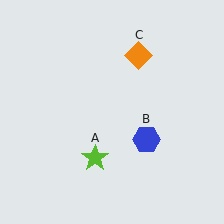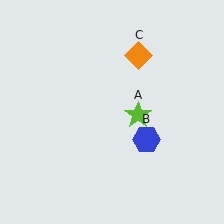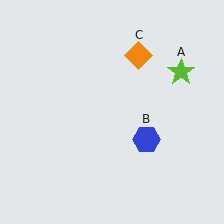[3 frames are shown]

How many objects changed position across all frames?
1 object changed position: lime star (object A).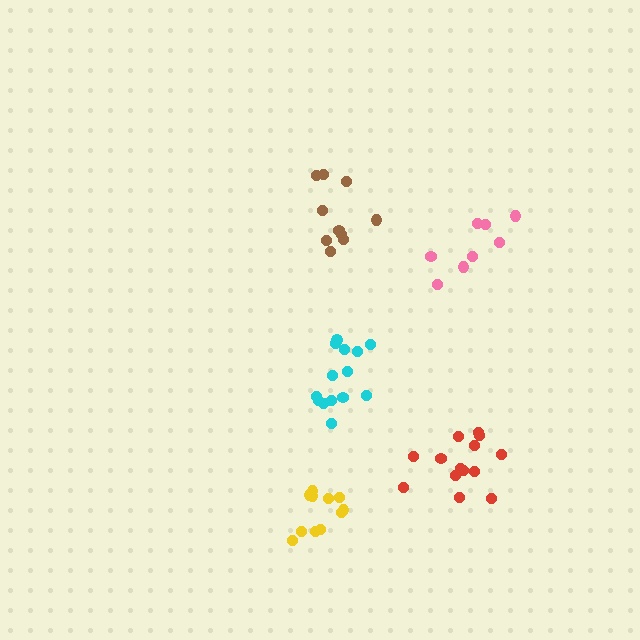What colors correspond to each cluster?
The clusters are colored: brown, yellow, pink, red, cyan.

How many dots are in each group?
Group 1: 10 dots, Group 2: 11 dots, Group 3: 8 dots, Group 4: 14 dots, Group 5: 14 dots (57 total).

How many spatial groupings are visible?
There are 5 spatial groupings.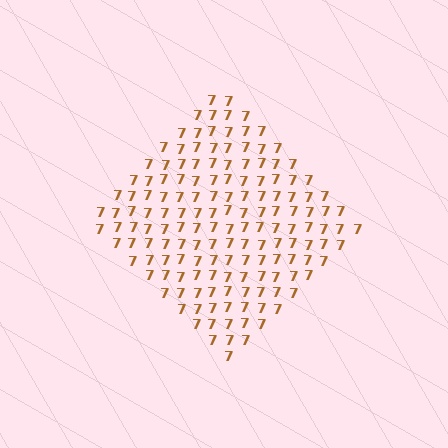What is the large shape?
The large shape is a diamond.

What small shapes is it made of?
It is made of small digit 7's.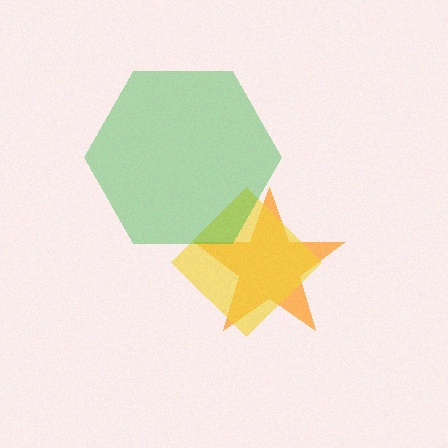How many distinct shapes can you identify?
There are 3 distinct shapes: an orange star, a yellow diamond, a green hexagon.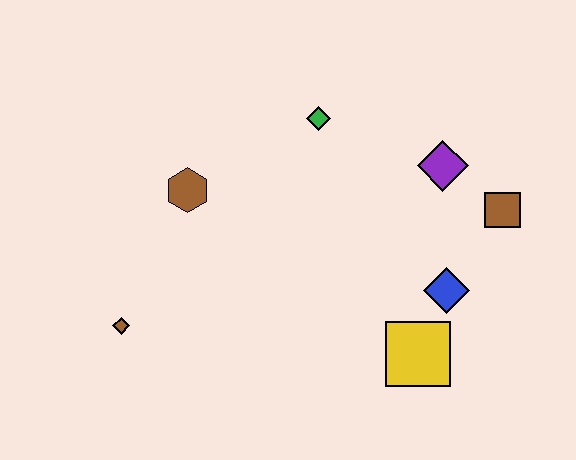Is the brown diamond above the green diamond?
No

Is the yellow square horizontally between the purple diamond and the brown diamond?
Yes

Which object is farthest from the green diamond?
The brown diamond is farthest from the green diamond.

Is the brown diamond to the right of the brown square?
No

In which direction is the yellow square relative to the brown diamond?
The yellow square is to the right of the brown diamond.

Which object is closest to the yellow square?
The blue diamond is closest to the yellow square.